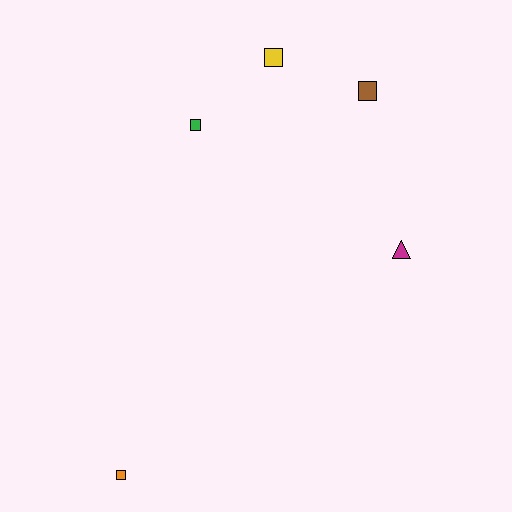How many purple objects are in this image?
There are no purple objects.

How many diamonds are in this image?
There are no diamonds.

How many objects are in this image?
There are 5 objects.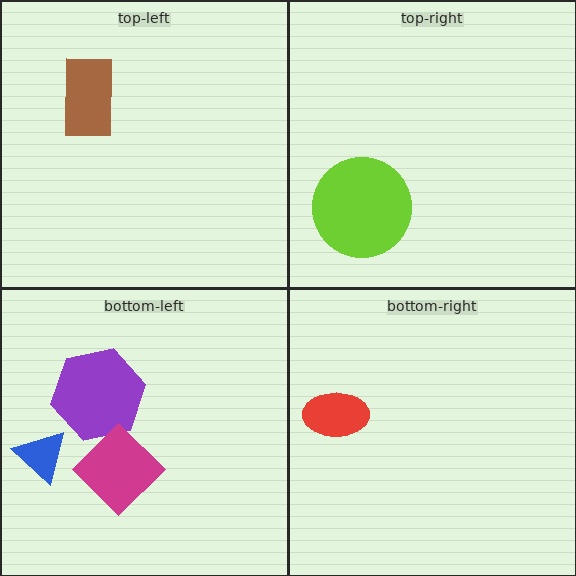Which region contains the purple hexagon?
The bottom-left region.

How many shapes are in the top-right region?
1.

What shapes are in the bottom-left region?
The purple hexagon, the blue triangle, the magenta diamond.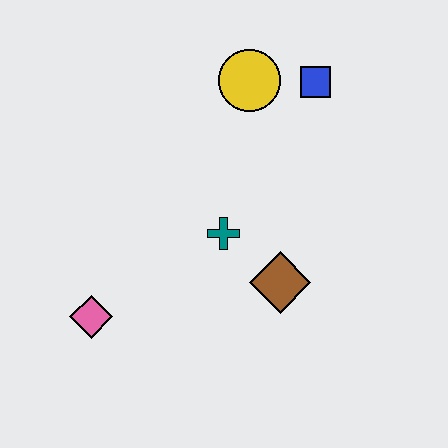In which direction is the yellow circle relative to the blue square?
The yellow circle is to the left of the blue square.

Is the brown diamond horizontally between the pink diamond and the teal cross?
No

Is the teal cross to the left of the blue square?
Yes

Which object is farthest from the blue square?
The pink diamond is farthest from the blue square.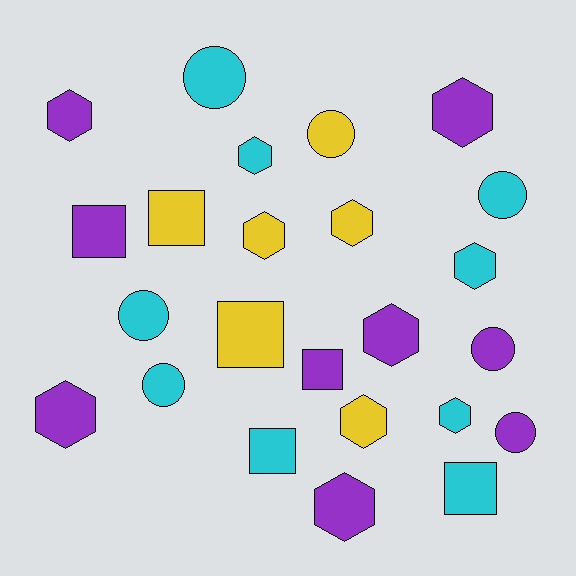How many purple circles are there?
There are 2 purple circles.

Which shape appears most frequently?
Hexagon, with 11 objects.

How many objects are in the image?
There are 24 objects.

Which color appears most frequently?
Purple, with 9 objects.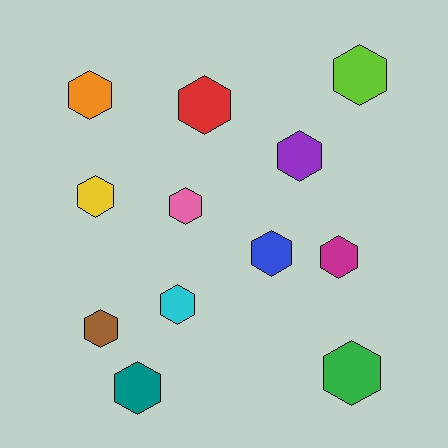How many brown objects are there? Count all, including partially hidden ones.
There is 1 brown object.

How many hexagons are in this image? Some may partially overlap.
There are 12 hexagons.